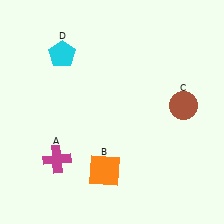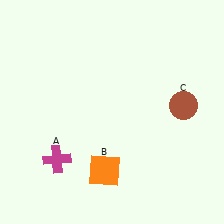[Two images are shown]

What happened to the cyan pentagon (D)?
The cyan pentagon (D) was removed in Image 2. It was in the top-left area of Image 1.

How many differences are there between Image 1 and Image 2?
There is 1 difference between the two images.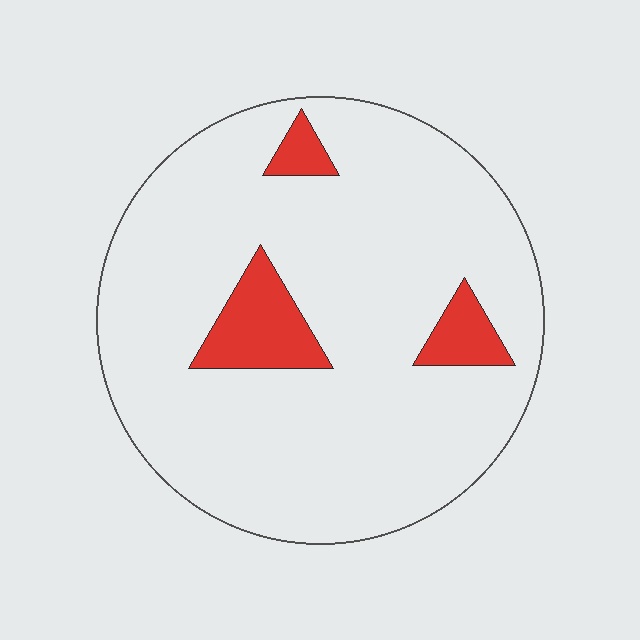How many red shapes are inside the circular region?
3.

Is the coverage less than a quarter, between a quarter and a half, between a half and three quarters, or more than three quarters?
Less than a quarter.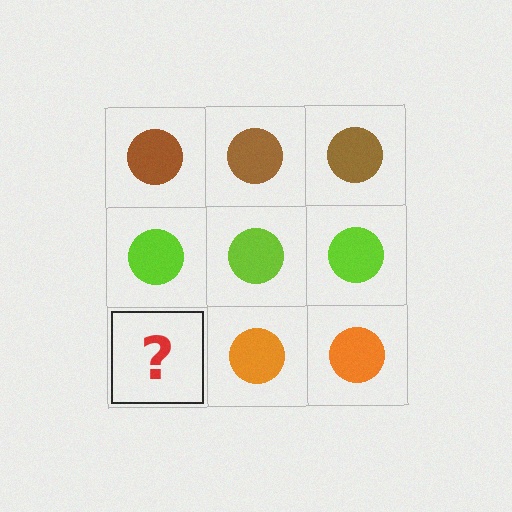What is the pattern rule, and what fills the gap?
The rule is that each row has a consistent color. The gap should be filled with an orange circle.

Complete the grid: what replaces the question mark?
The question mark should be replaced with an orange circle.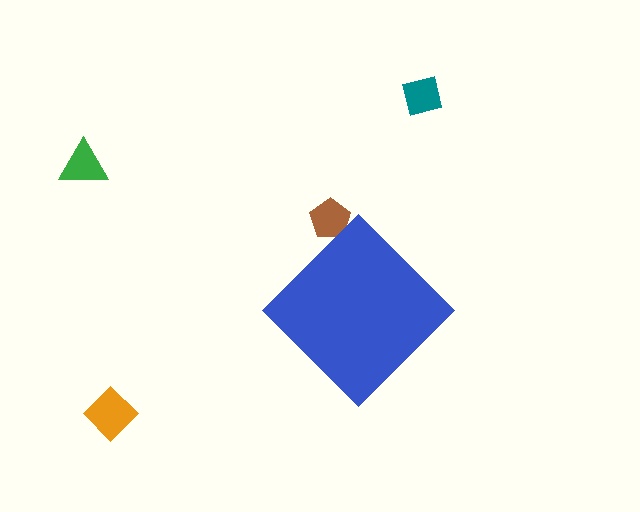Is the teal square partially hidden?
No, the teal square is fully visible.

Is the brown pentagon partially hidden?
Yes, the brown pentagon is partially hidden behind the blue diamond.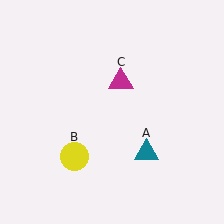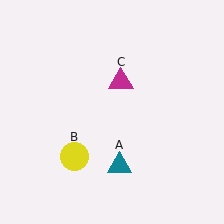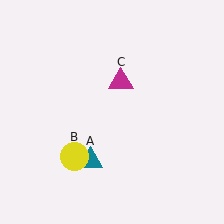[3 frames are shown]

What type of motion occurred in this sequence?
The teal triangle (object A) rotated clockwise around the center of the scene.